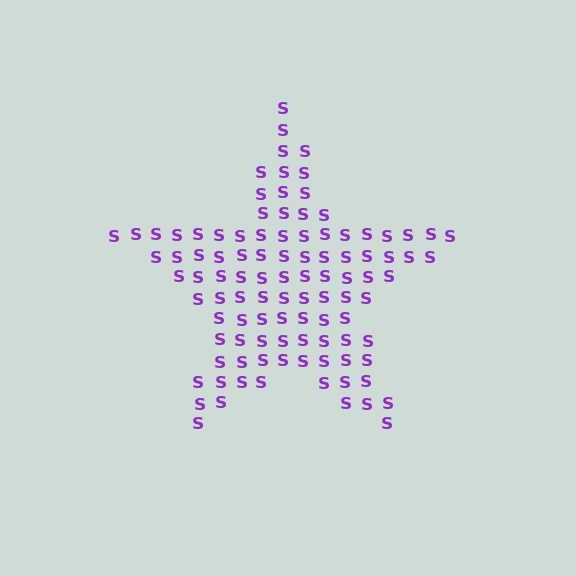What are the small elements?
The small elements are letter S's.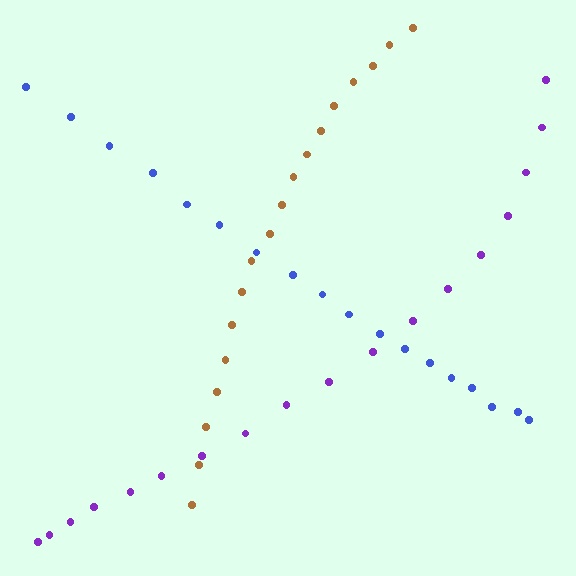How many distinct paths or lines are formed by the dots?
There are 3 distinct paths.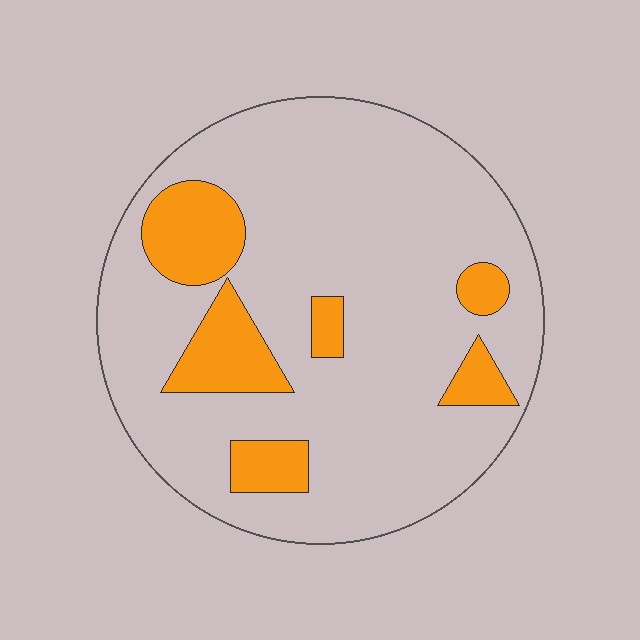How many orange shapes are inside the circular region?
6.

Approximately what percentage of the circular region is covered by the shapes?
Approximately 20%.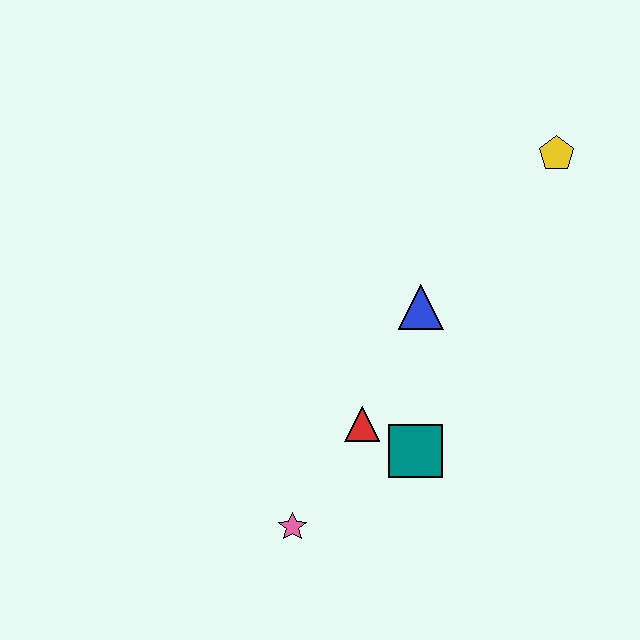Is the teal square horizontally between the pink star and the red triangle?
No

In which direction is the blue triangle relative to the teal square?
The blue triangle is above the teal square.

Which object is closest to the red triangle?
The teal square is closest to the red triangle.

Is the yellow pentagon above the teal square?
Yes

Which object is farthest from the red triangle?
The yellow pentagon is farthest from the red triangle.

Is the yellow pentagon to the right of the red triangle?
Yes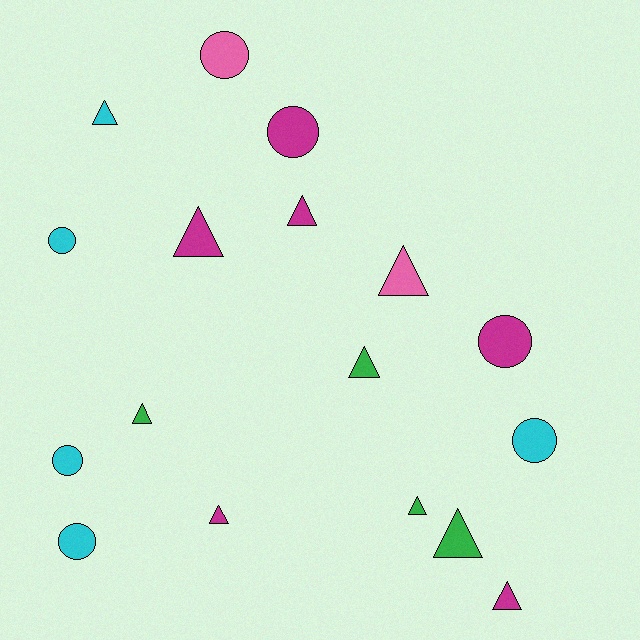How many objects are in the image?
There are 17 objects.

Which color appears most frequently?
Magenta, with 6 objects.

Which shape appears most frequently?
Triangle, with 10 objects.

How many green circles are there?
There are no green circles.